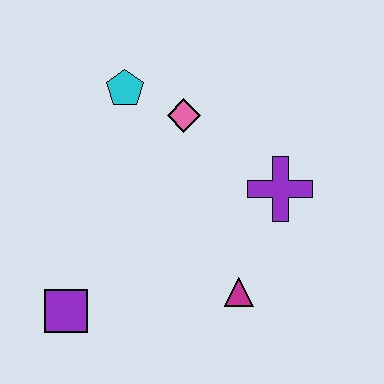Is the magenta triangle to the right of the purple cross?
No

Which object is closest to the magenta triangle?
The purple cross is closest to the magenta triangle.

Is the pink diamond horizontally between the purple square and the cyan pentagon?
No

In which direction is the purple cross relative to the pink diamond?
The purple cross is to the right of the pink diamond.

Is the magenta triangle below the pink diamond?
Yes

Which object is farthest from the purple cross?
The purple square is farthest from the purple cross.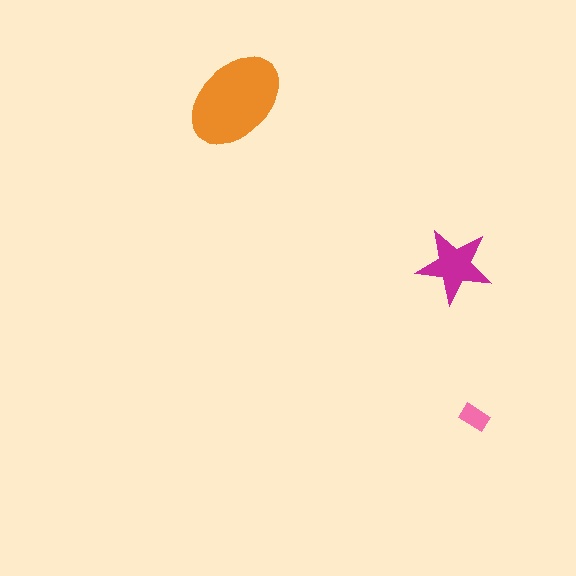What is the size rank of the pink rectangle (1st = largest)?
3rd.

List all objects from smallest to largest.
The pink rectangle, the magenta star, the orange ellipse.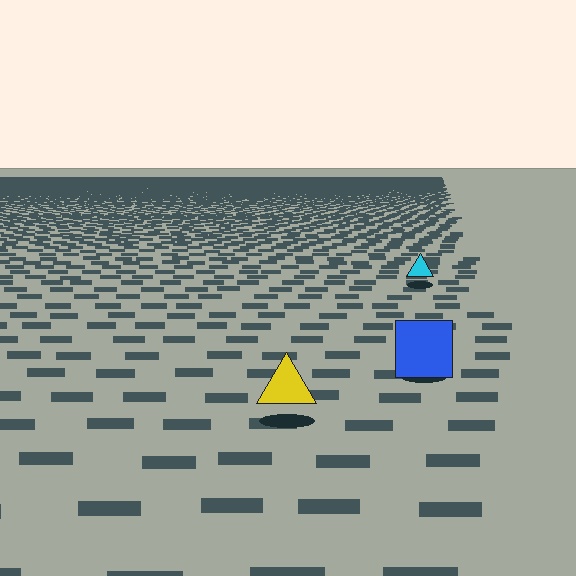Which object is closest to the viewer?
The yellow triangle is closest. The texture marks near it are larger and more spread out.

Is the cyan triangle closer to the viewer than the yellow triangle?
No. The yellow triangle is closer — you can tell from the texture gradient: the ground texture is coarser near it.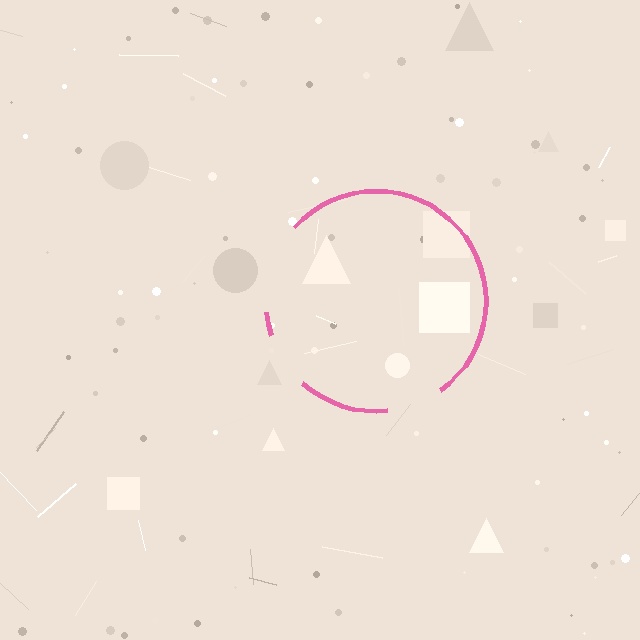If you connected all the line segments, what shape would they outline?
They would outline a circle.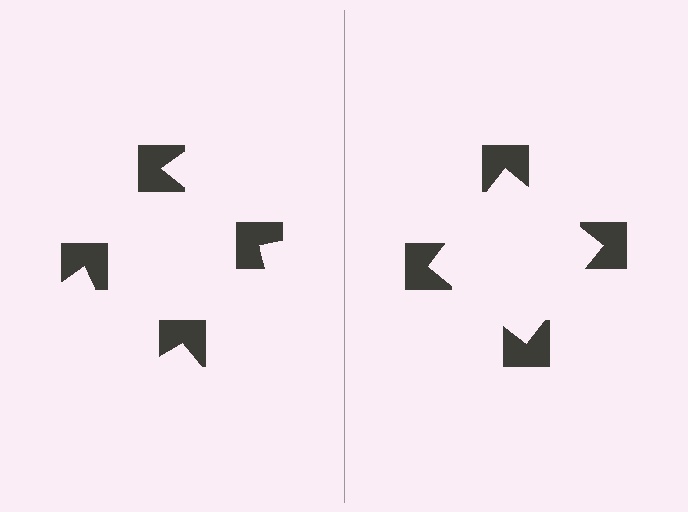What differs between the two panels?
The notched squares are positioned identically on both sides; only the wedge orientations differ. On the right they align to a square; on the left they are misaligned.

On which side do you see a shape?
An illusory square appears on the right side. On the left side the wedge cuts are rotated, so no coherent shape forms.